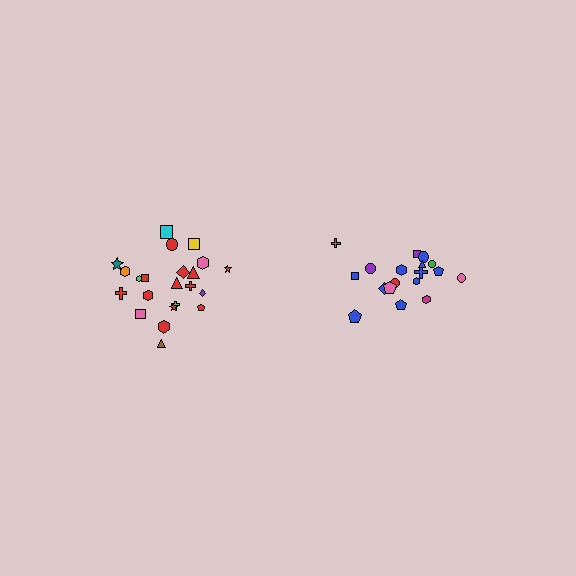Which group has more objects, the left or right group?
The left group.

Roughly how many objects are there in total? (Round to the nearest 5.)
Roughly 40 objects in total.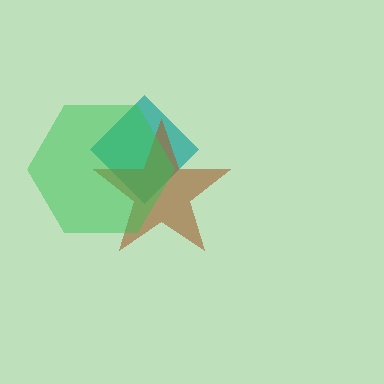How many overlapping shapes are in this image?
There are 3 overlapping shapes in the image.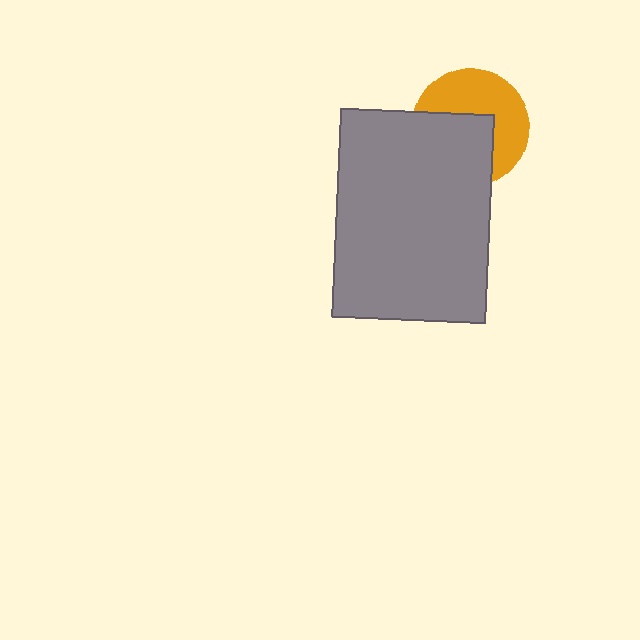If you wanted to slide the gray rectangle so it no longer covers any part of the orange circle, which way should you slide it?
Slide it toward the lower-left — that is the most direct way to separate the two shapes.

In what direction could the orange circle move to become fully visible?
The orange circle could move toward the upper-right. That would shift it out from behind the gray rectangle entirely.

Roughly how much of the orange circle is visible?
About half of it is visible (roughly 53%).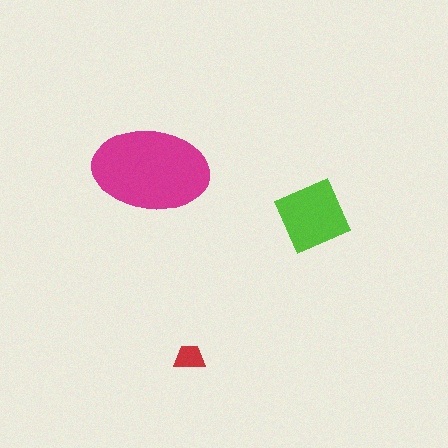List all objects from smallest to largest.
The red trapezoid, the lime square, the magenta ellipse.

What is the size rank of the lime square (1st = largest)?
2nd.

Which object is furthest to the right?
The lime square is rightmost.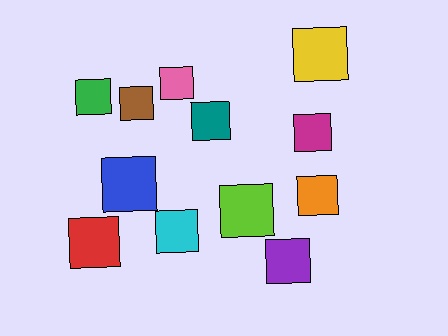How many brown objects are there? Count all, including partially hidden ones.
There is 1 brown object.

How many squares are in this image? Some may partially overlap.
There are 12 squares.